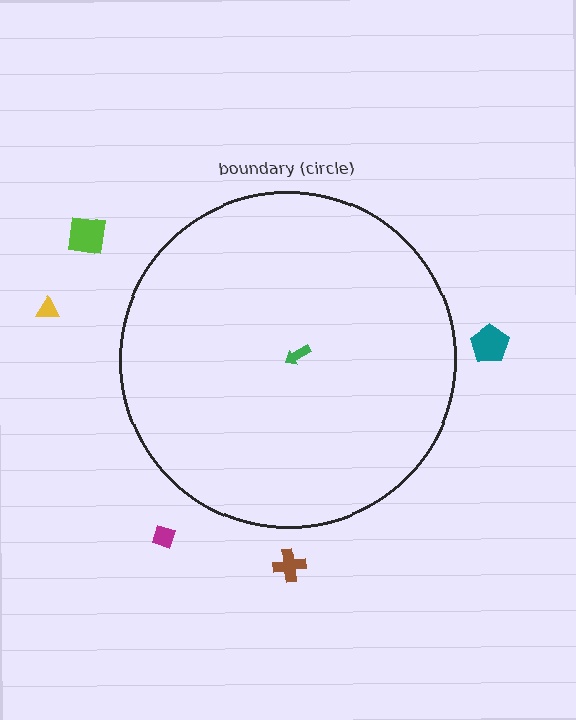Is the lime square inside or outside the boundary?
Outside.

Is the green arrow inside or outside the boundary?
Inside.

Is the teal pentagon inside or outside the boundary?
Outside.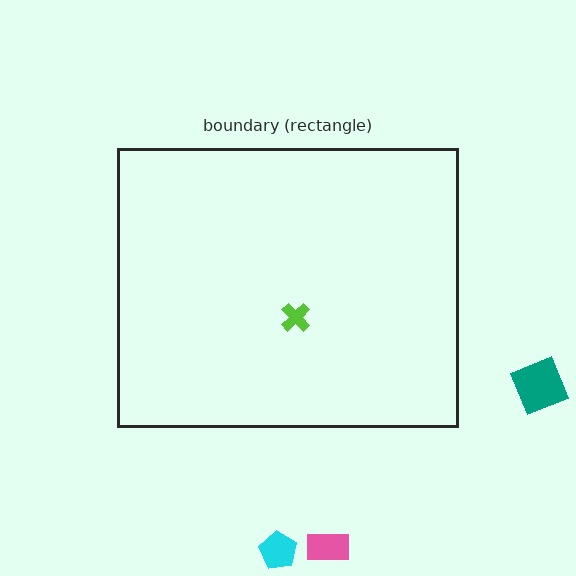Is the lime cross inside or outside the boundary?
Inside.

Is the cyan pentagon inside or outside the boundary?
Outside.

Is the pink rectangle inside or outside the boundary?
Outside.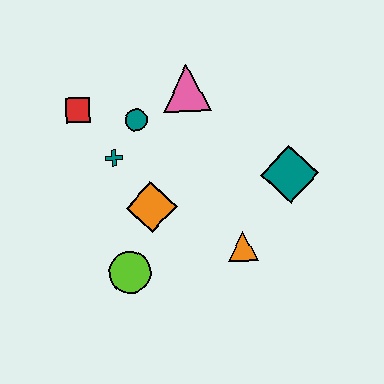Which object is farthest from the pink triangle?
The lime circle is farthest from the pink triangle.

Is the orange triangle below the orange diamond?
Yes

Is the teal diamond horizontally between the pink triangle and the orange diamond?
No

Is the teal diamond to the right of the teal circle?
Yes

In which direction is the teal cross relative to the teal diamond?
The teal cross is to the left of the teal diamond.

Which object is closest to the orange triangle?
The teal diamond is closest to the orange triangle.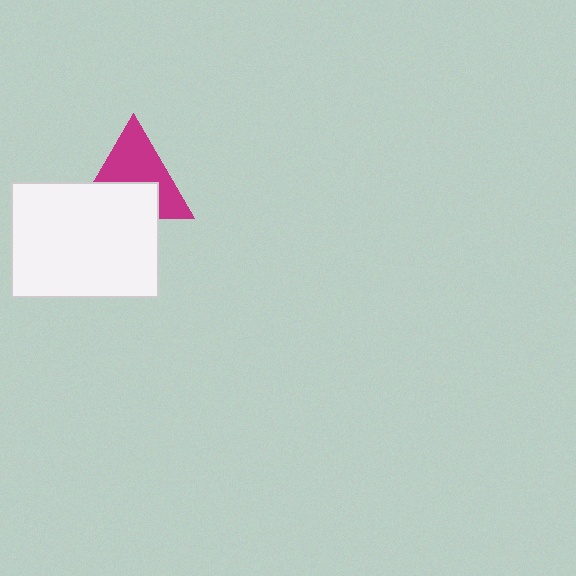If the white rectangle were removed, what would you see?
You would see the complete magenta triangle.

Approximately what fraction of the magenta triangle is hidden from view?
Roughly 44% of the magenta triangle is hidden behind the white rectangle.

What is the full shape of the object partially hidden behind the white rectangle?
The partially hidden object is a magenta triangle.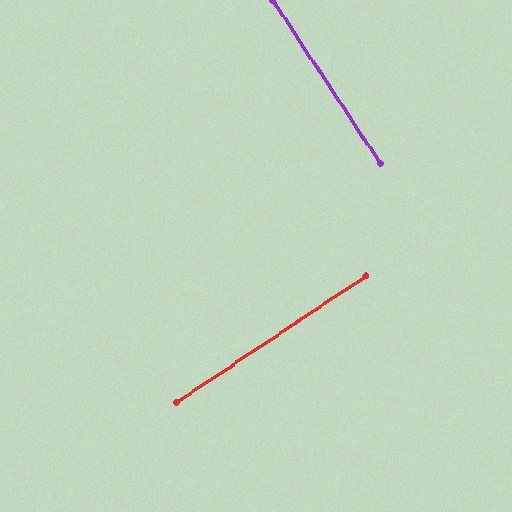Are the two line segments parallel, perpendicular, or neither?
Perpendicular — they meet at approximately 90°.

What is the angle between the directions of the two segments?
Approximately 90 degrees.